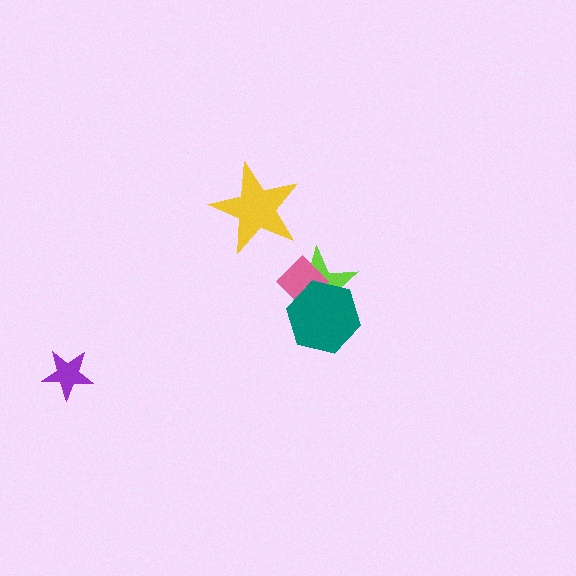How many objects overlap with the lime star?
2 objects overlap with the lime star.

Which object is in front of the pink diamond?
The teal hexagon is in front of the pink diamond.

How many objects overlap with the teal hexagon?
2 objects overlap with the teal hexagon.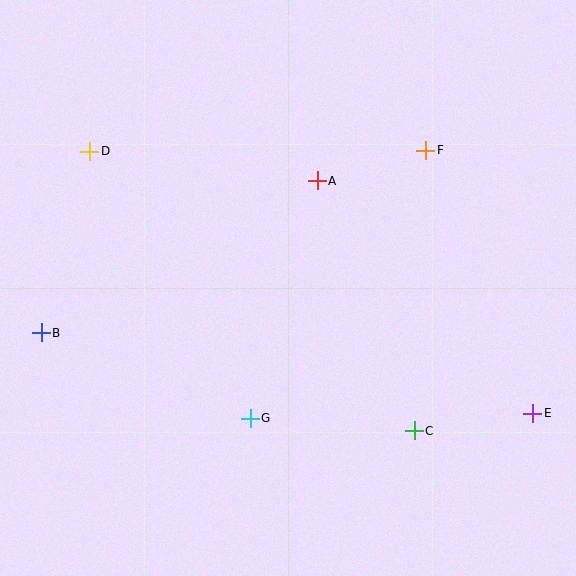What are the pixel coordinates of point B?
Point B is at (41, 333).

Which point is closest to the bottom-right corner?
Point E is closest to the bottom-right corner.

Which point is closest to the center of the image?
Point A at (317, 181) is closest to the center.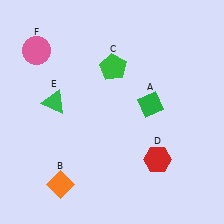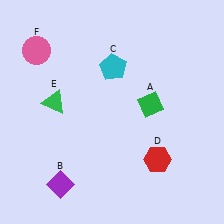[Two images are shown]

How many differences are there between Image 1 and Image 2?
There are 2 differences between the two images.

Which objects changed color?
B changed from orange to purple. C changed from green to cyan.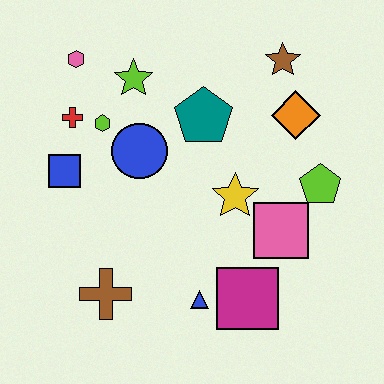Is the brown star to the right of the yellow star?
Yes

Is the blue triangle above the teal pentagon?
No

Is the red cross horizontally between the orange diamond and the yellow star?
No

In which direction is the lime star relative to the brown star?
The lime star is to the left of the brown star.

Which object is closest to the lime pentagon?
The pink square is closest to the lime pentagon.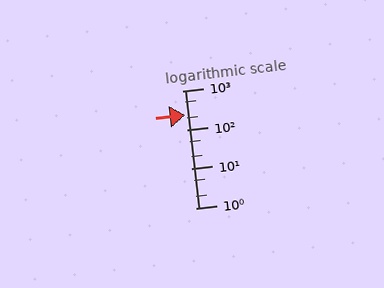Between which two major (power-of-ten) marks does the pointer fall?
The pointer is between 100 and 1000.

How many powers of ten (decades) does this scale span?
The scale spans 3 decades, from 1 to 1000.